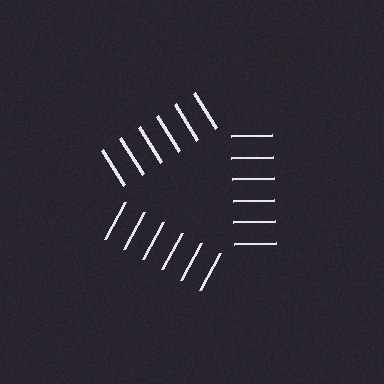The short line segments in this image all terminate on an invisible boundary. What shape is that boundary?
An illusory triangle — the line segments terminate on its edges but no continuous stroke is drawn.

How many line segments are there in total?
18 — 6 along each of the 3 edges.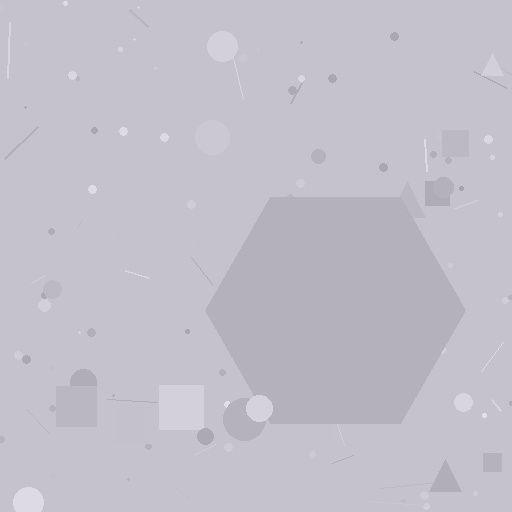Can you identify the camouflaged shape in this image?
The camouflaged shape is a hexagon.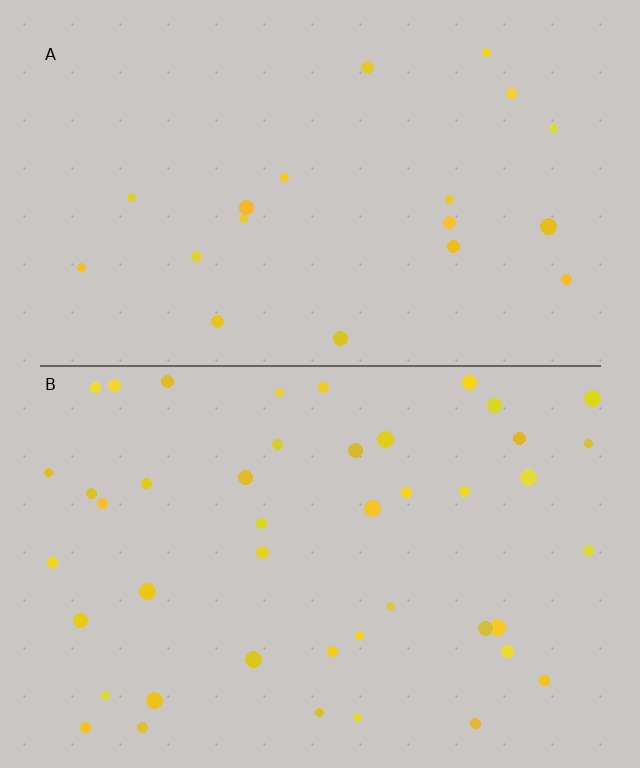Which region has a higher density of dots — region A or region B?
B (the bottom).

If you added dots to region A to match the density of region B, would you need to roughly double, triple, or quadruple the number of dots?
Approximately double.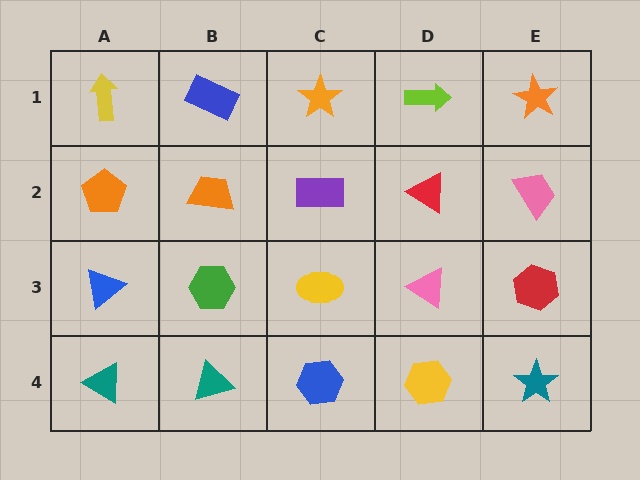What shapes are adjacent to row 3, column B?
An orange trapezoid (row 2, column B), a teal triangle (row 4, column B), a blue triangle (row 3, column A), a yellow ellipse (row 3, column C).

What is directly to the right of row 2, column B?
A purple rectangle.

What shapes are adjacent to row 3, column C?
A purple rectangle (row 2, column C), a blue hexagon (row 4, column C), a green hexagon (row 3, column B), a pink triangle (row 3, column D).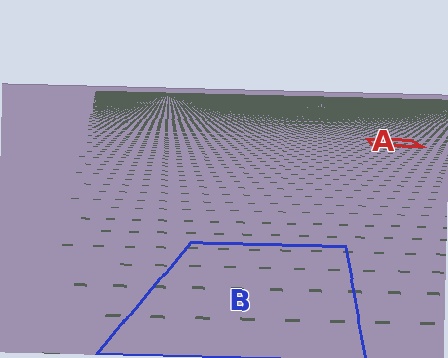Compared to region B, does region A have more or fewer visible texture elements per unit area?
Region A has more texture elements per unit area — they are packed more densely because it is farther away.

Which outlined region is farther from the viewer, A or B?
Region A is farther from the viewer — the texture elements inside it appear smaller and more densely packed.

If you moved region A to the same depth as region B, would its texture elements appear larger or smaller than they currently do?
They would appear larger. At a closer depth, the same texture elements are projected at a bigger on-screen size.